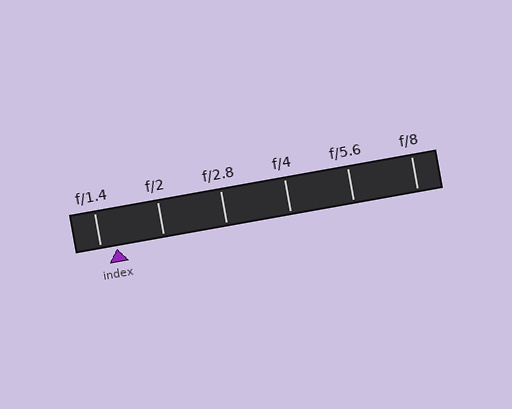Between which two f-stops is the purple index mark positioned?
The index mark is between f/1.4 and f/2.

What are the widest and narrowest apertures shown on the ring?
The widest aperture shown is f/1.4 and the narrowest is f/8.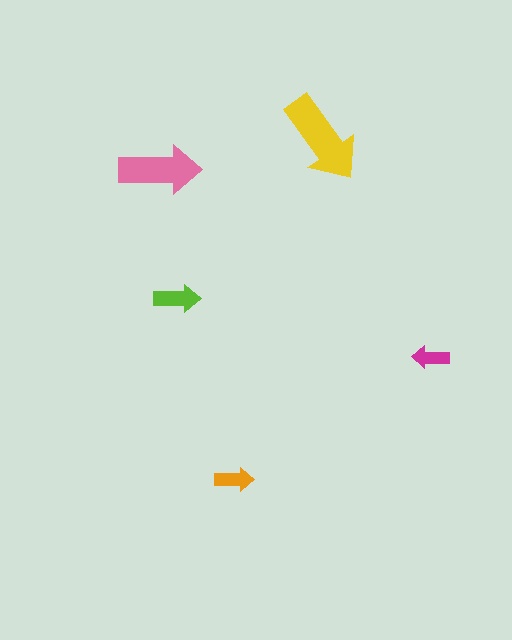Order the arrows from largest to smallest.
the yellow one, the pink one, the lime one, the orange one, the magenta one.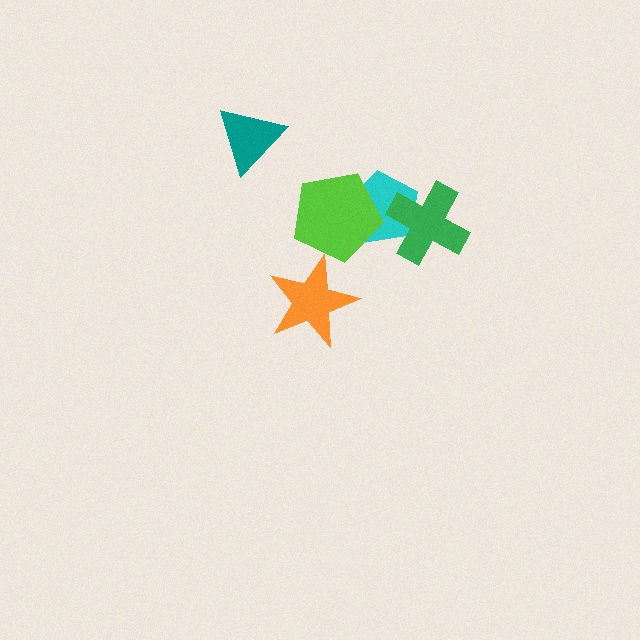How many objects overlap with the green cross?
1 object overlaps with the green cross.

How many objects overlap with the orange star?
0 objects overlap with the orange star.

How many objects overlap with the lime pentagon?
1 object overlaps with the lime pentagon.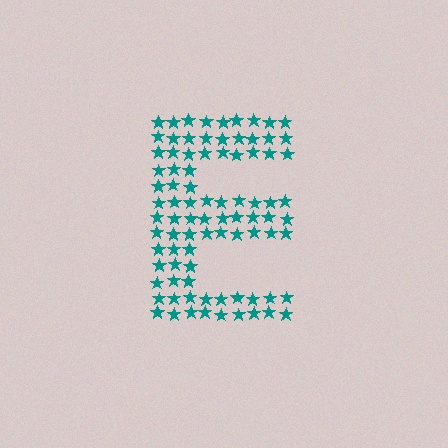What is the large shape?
The large shape is the letter E.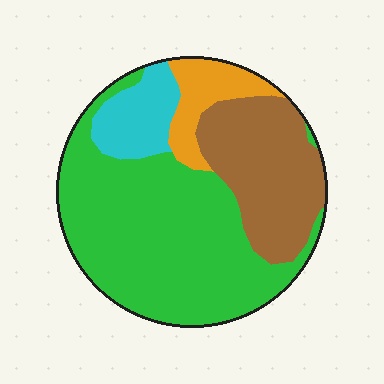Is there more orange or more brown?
Brown.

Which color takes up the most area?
Green, at roughly 55%.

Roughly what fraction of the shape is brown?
Brown takes up about one quarter (1/4) of the shape.